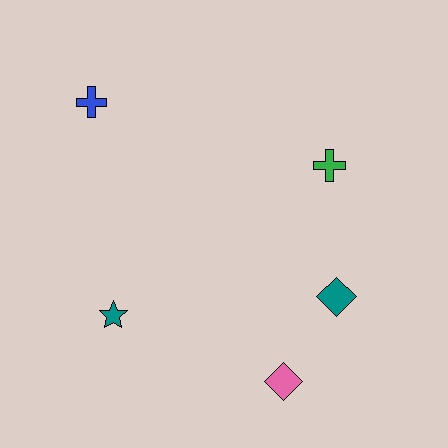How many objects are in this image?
There are 5 objects.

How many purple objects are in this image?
There are no purple objects.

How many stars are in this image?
There is 1 star.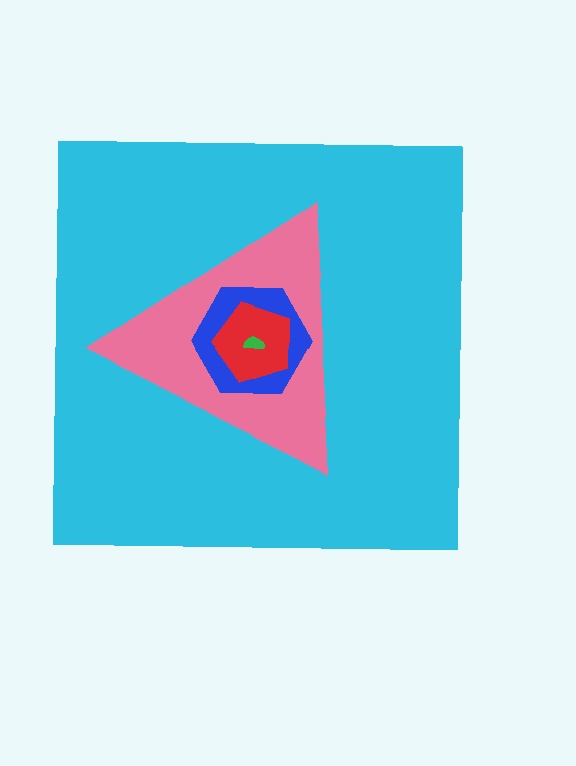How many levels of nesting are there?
5.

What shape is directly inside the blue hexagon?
The red pentagon.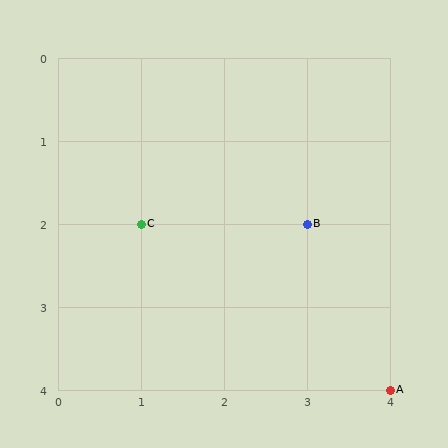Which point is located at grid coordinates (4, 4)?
Point A is at (4, 4).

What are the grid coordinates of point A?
Point A is at grid coordinates (4, 4).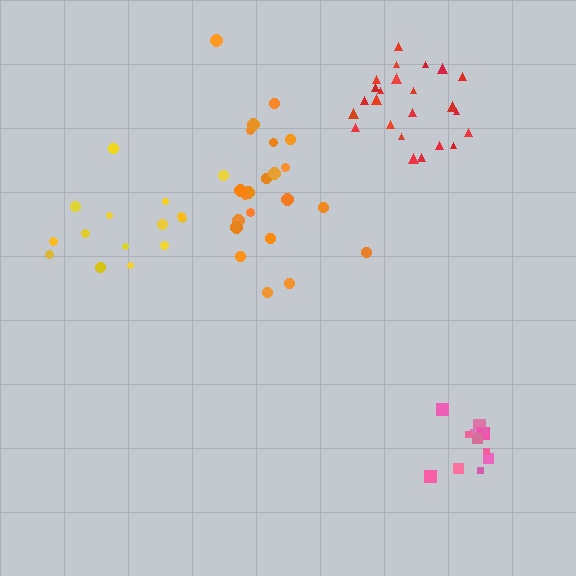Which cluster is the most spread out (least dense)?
Yellow.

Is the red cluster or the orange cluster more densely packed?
Red.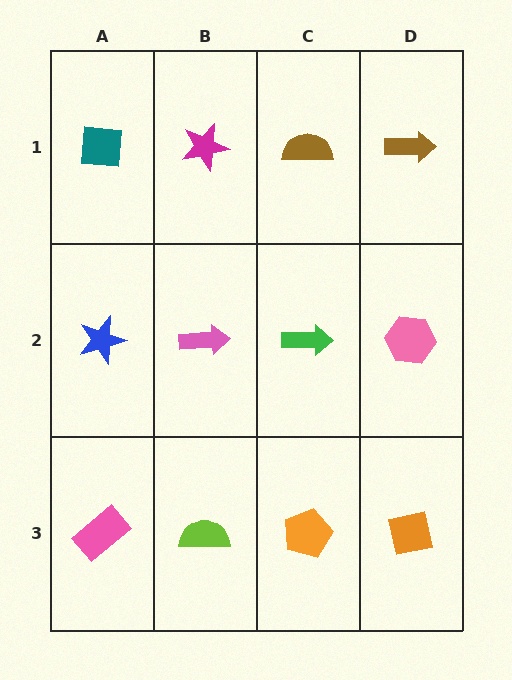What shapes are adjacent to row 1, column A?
A blue star (row 2, column A), a magenta star (row 1, column B).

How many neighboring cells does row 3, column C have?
3.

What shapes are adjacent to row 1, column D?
A pink hexagon (row 2, column D), a brown semicircle (row 1, column C).